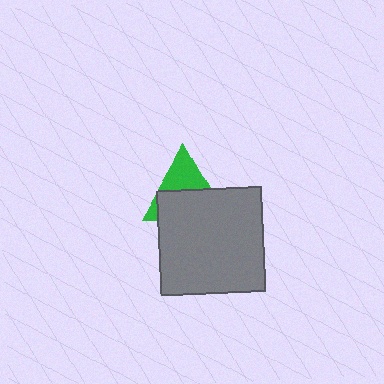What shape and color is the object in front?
The object in front is a gray square.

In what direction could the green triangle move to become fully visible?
The green triangle could move up. That would shift it out from behind the gray square entirely.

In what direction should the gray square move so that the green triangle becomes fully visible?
The gray square should move down. That is the shortest direction to clear the overlap and leave the green triangle fully visible.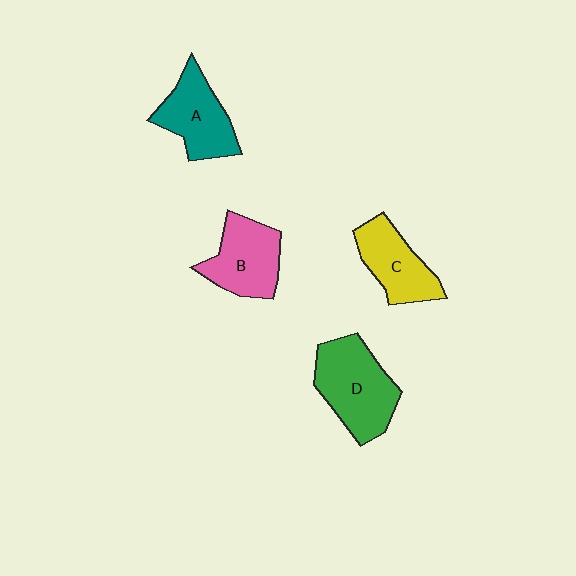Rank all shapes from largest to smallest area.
From largest to smallest: D (green), B (pink), A (teal), C (yellow).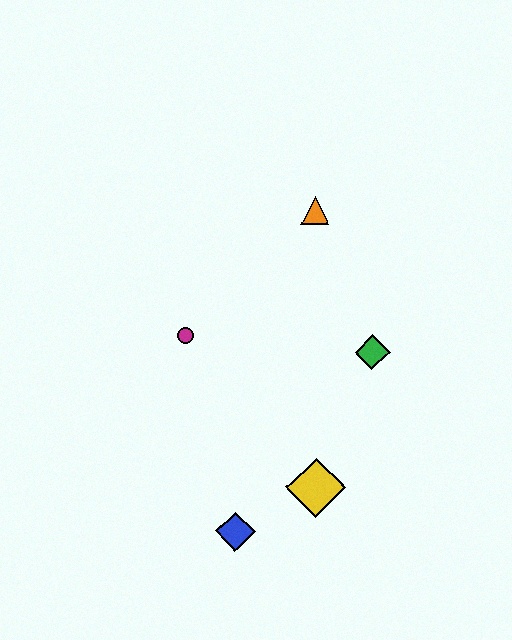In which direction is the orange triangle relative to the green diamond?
The orange triangle is above the green diamond.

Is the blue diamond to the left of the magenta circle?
No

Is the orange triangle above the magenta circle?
Yes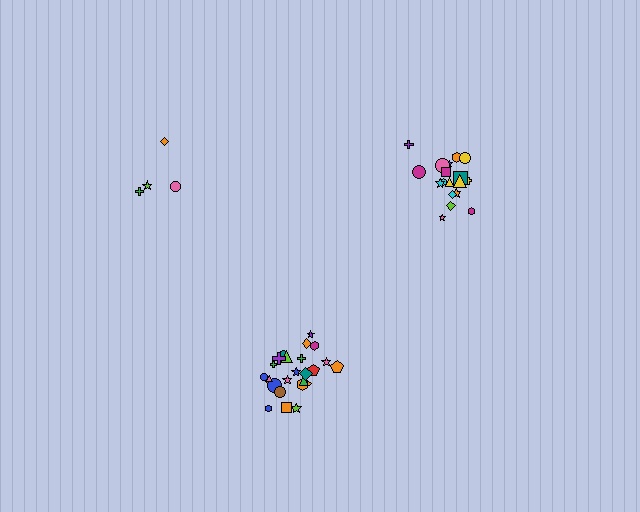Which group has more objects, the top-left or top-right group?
The top-right group.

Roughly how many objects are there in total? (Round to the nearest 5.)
Roughly 45 objects in total.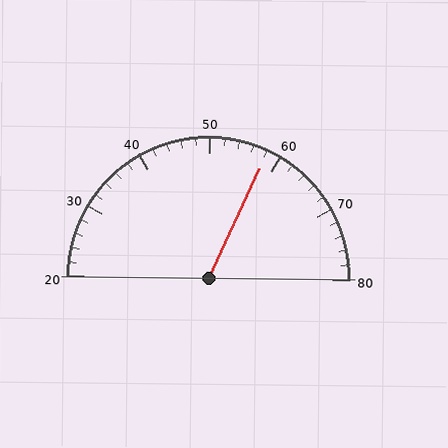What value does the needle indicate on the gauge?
The needle indicates approximately 58.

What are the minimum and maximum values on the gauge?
The gauge ranges from 20 to 80.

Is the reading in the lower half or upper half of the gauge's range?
The reading is in the upper half of the range (20 to 80).